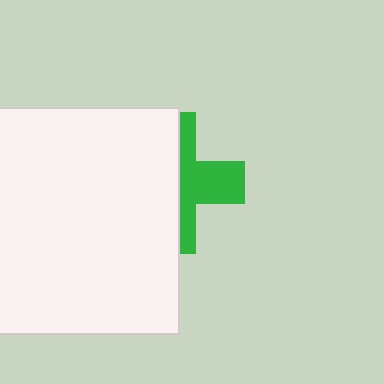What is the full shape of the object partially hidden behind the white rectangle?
The partially hidden object is a green cross.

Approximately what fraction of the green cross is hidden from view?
Roughly 58% of the green cross is hidden behind the white rectangle.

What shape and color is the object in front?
The object in front is a white rectangle.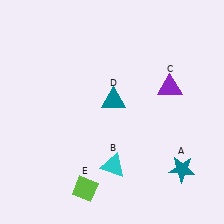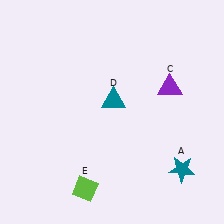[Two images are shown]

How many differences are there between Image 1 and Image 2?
There is 1 difference between the two images.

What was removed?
The cyan triangle (B) was removed in Image 2.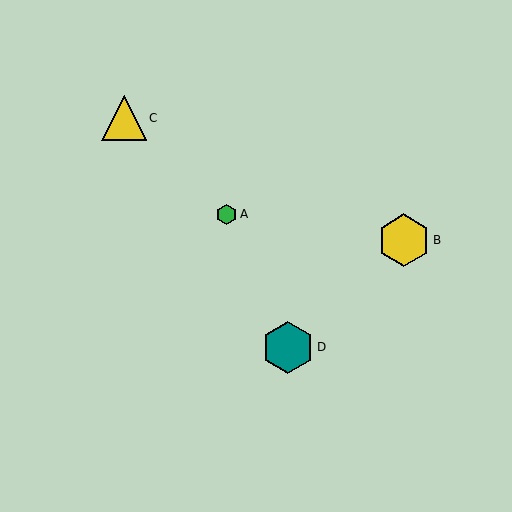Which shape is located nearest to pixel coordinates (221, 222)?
The green hexagon (labeled A) at (227, 214) is nearest to that location.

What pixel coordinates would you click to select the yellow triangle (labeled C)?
Click at (124, 118) to select the yellow triangle C.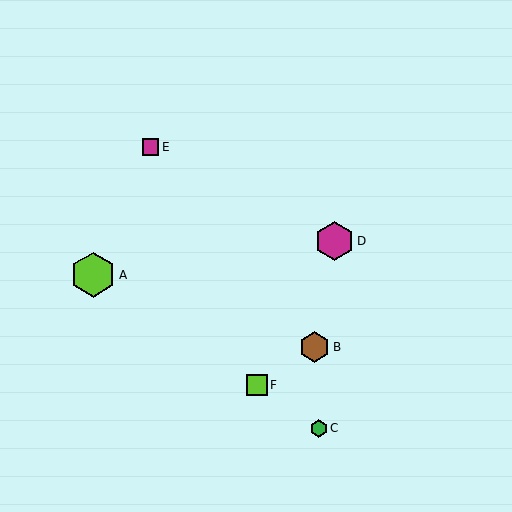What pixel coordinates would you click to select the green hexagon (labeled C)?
Click at (319, 428) to select the green hexagon C.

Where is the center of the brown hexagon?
The center of the brown hexagon is at (315, 347).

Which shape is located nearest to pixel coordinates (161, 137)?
The magenta square (labeled E) at (151, 147) is nearest to that location.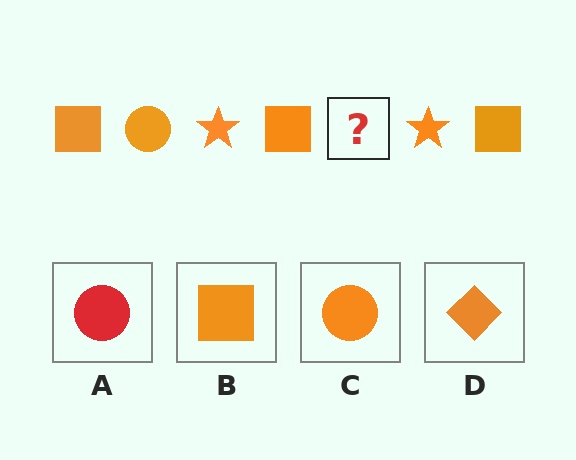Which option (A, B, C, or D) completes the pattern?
C.